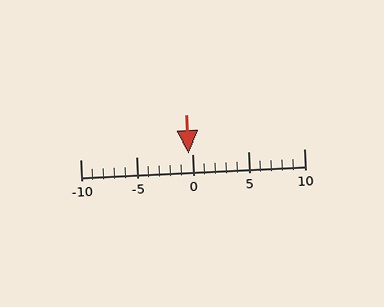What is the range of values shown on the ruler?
The ruler shows values from -10 to 10.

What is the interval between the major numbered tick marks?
The major tick marks are spaced 5 units apart.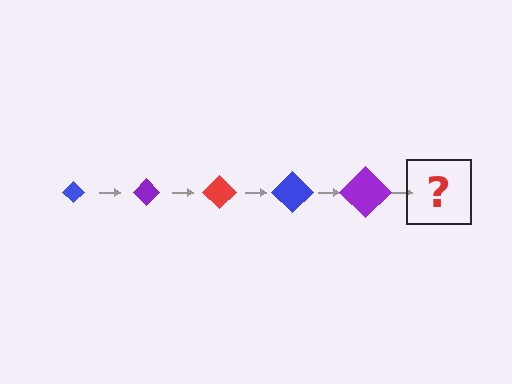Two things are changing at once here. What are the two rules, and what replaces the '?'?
The two rules are that the diamond grows larger each step and the color cycles through blue, purple, and red. The '?' should be a red diamond, larger than the previous one.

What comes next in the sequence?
The next element should be a red diamond, larger than the previous one.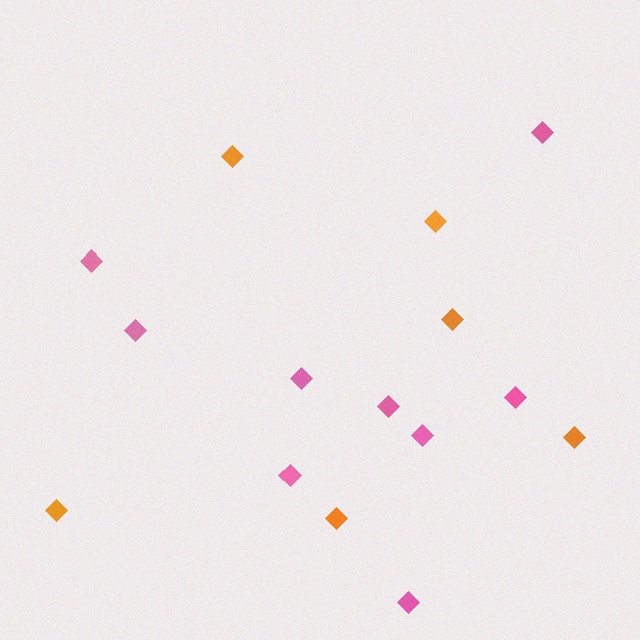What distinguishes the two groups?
There are 2 groups: one group of orange diamonds (6) and one group of pink diamonds (9).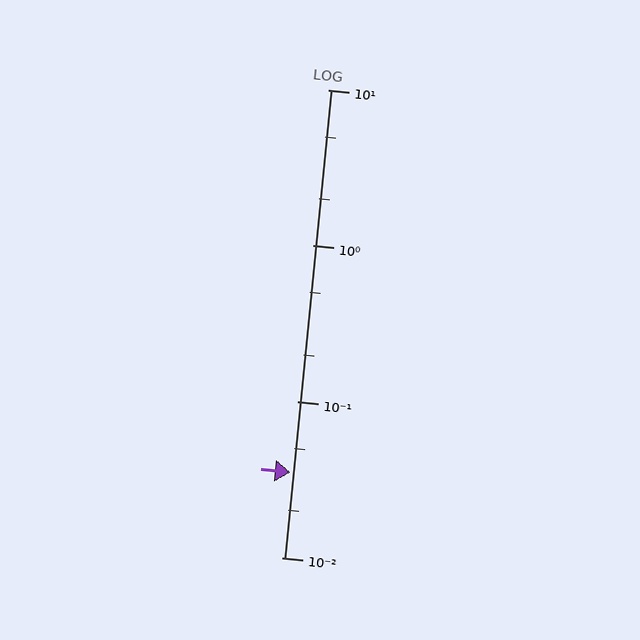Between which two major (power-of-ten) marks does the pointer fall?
The pointer is between 0.01 and 0.1.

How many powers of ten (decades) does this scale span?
The scale spans 3 decades, from 0.01 to 10.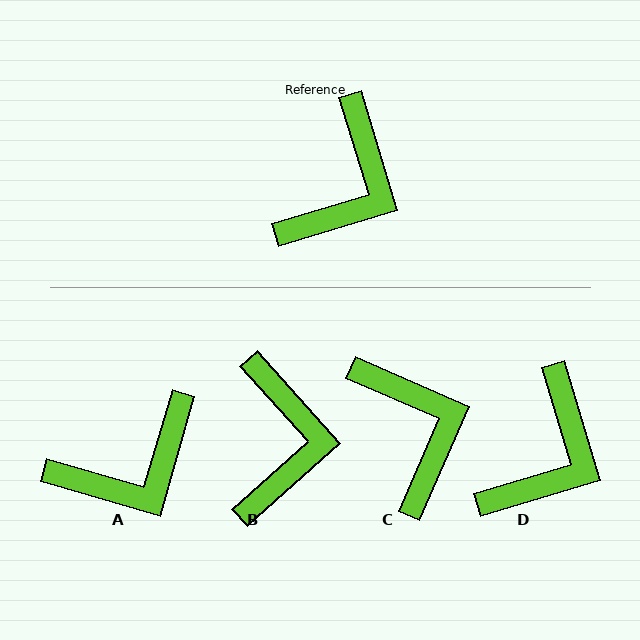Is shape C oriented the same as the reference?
No, it is off by about 50 degrees.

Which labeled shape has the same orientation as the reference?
D.